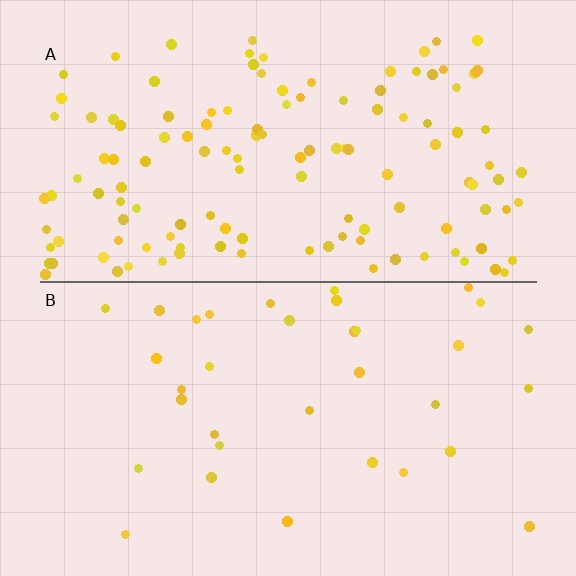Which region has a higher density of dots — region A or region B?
A (the top).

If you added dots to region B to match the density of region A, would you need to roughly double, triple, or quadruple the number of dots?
Approximately quadruple.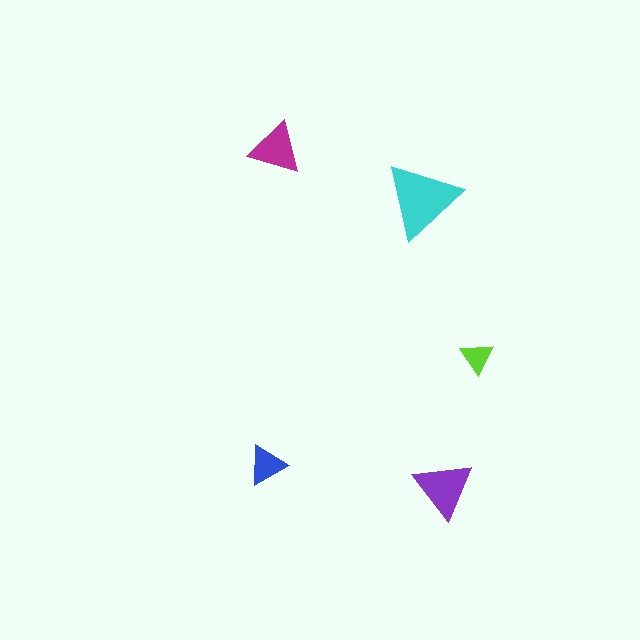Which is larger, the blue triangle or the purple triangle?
The purple one.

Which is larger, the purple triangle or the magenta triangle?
The purple one.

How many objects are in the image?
There are 5 objects in the image.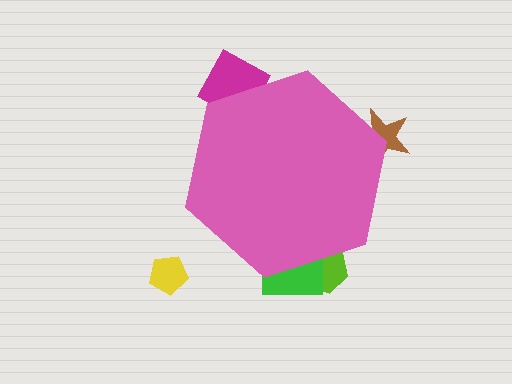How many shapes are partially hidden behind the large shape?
4 shapes are partially hidden.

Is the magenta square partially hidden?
Yes, the magenta square is partially hidden behind the pink hexagon.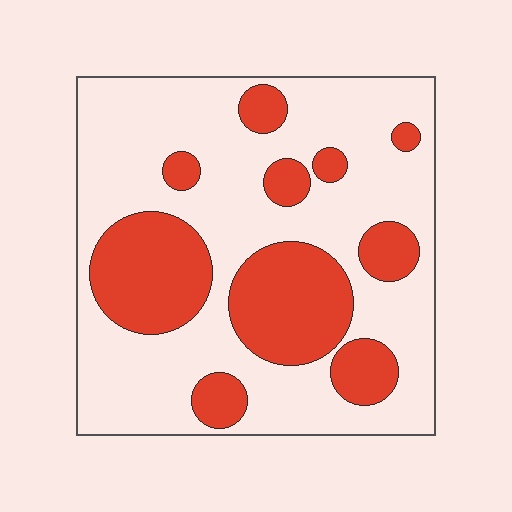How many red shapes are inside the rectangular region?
10.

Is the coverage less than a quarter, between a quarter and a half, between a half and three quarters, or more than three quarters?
Between a quarter and a half.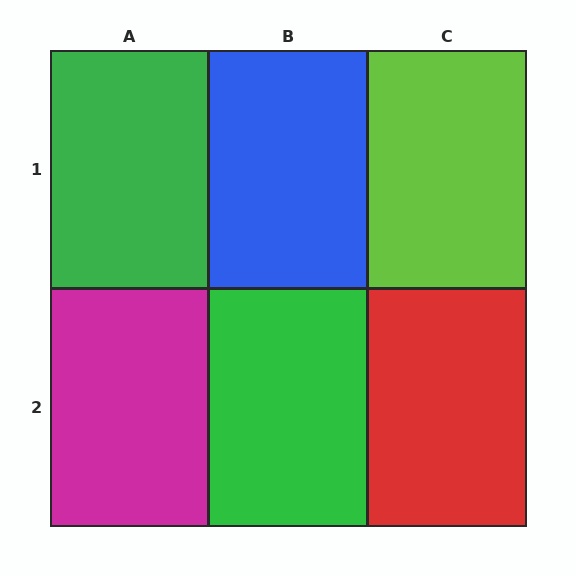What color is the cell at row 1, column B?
Blue.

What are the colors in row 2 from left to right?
Magenta, green, red.